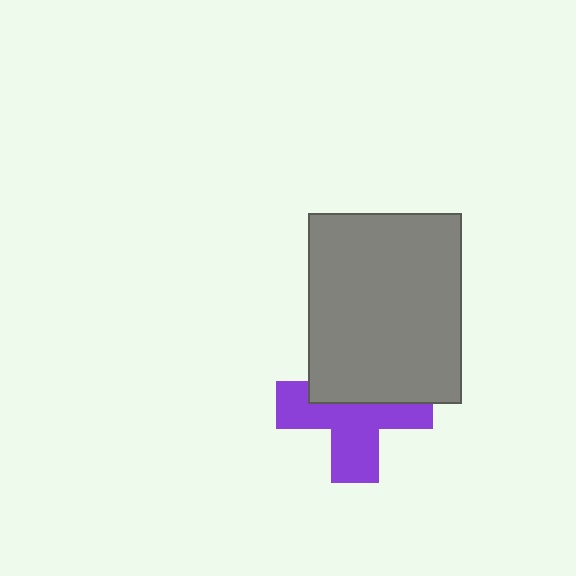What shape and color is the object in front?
The object in front is a gray rectangle.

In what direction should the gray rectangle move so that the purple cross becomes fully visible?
The gray rectangle should move up. That is the shortest direction to clear the overlap and leave the purple cross fully visible.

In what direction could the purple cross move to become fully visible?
The purple cross could move down. That would shift it out from behind the gray rectangle entirely.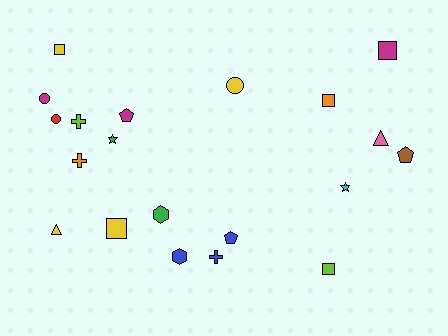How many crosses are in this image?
There are 3 crosses.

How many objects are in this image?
There are 20 objects.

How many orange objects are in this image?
There are 2 orange objects.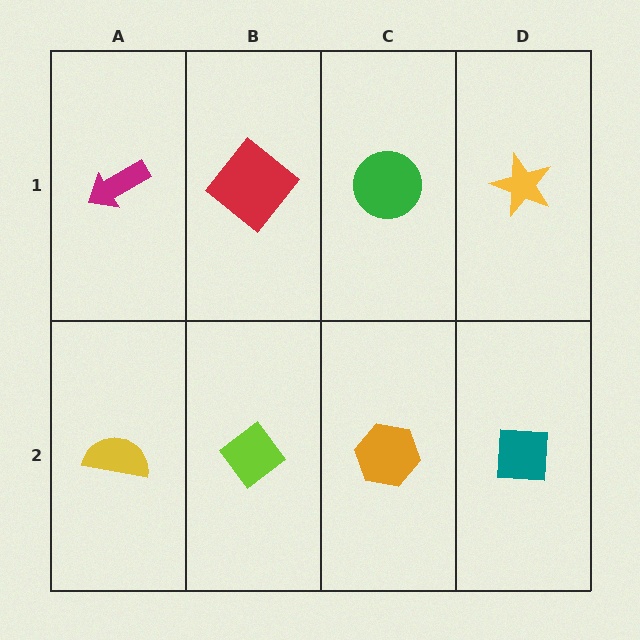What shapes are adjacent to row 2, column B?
A red diamond (row 1, column B), a yellow semicircle (row 2, column A), an orange hexagon (row 2, column C).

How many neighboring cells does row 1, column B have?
3.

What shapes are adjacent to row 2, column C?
A green circle (row 1, column C), a lime diamond (row 2, column B), a teal square (row 2, column D).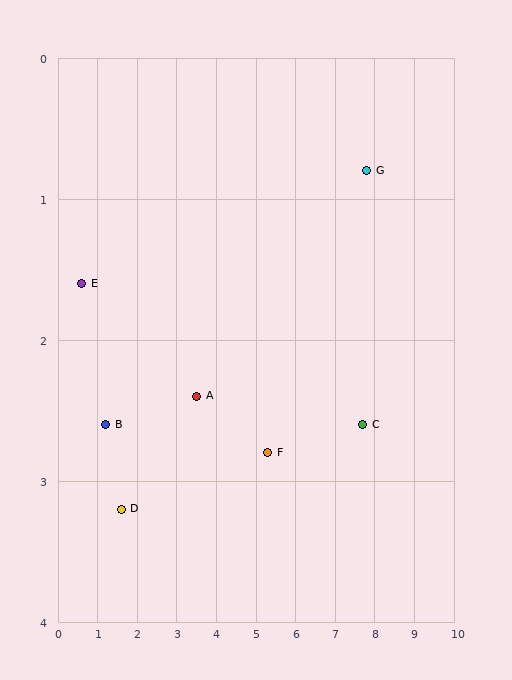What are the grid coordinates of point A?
Point A is at approximately (3.5, 2.4).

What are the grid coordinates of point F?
Point F is at approximately (5.3, 2.8).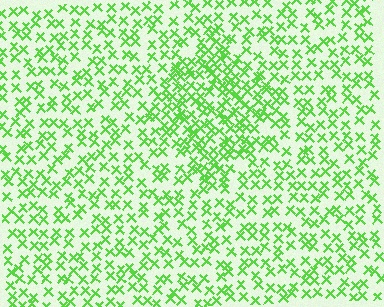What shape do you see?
I see a diamond.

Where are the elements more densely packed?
The elements are more densely packed inside the diamond boundary.